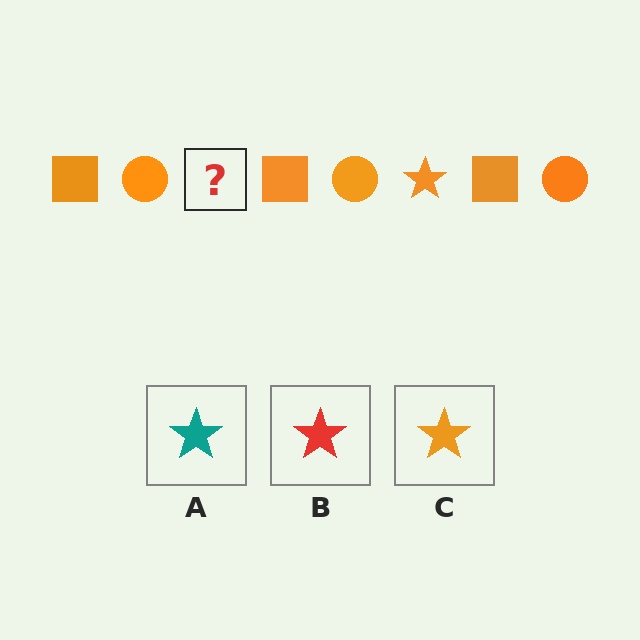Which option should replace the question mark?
Option C.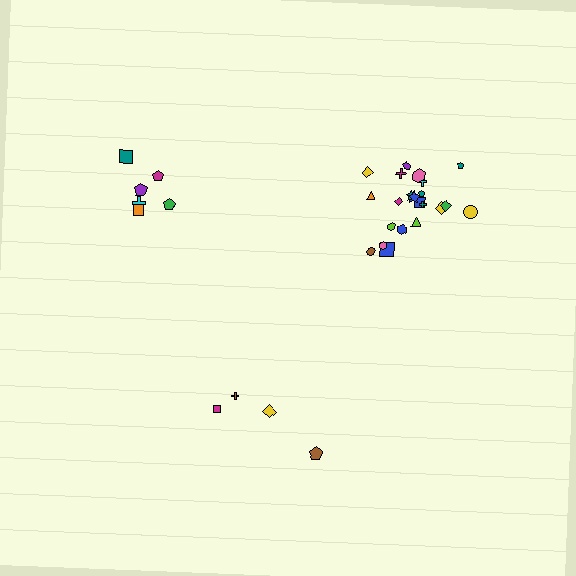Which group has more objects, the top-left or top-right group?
The top-right group.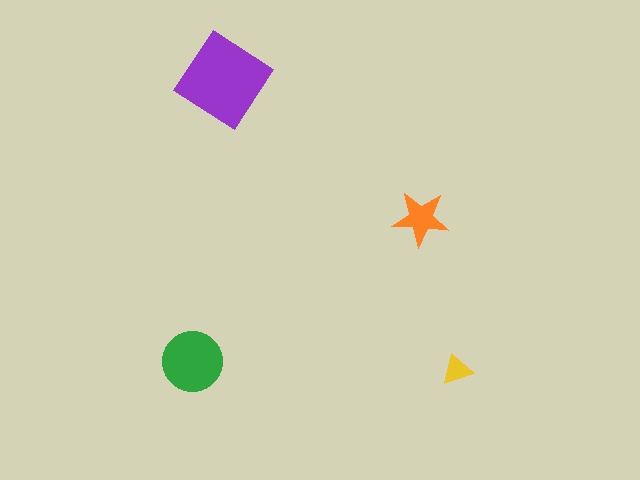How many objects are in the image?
There are 4 objects in the image.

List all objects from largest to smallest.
The purple diamond, the green circle, the orange star, the yellow triangle.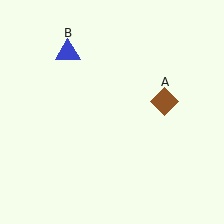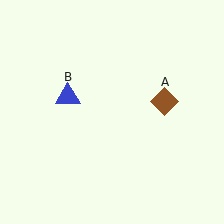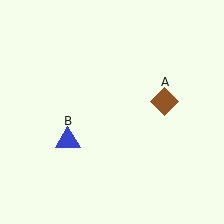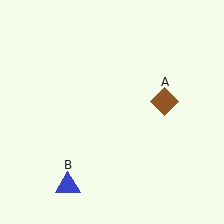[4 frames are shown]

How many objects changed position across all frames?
1 object changed position: blue triangle (object B).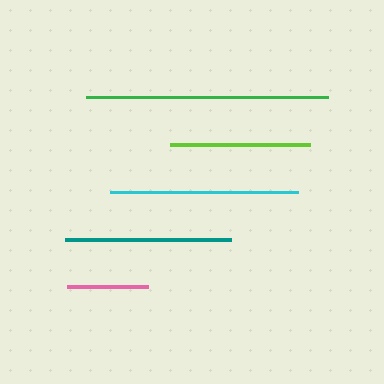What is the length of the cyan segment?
The cyan segment is approximately 188 pixels long.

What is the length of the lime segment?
The lime segment is approximately 140 pixels long.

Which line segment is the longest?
The green line is the longest at approximately 243 pixels.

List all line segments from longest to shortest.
From longest to shortest: green, cyan, teal, lime, pink.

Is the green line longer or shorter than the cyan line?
The green line is longer than the cyan line.